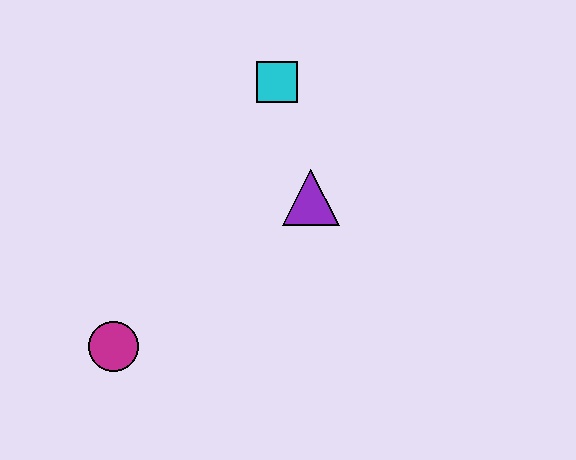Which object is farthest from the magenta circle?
The cyan square is farthest from the magenta circle.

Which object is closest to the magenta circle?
The purple triangle is closest to the magenta circle.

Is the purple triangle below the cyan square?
Yes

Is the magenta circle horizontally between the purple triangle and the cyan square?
No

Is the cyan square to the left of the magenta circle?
No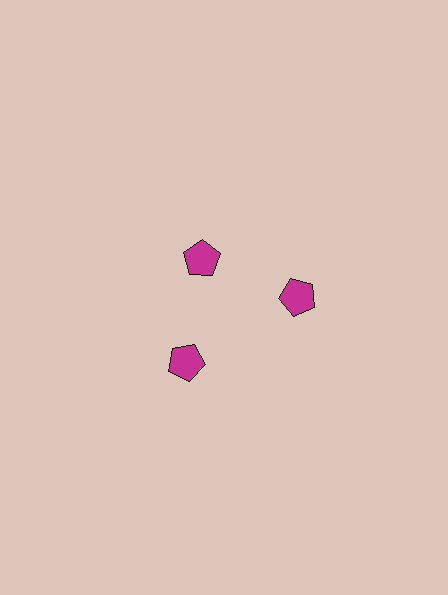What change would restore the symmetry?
The symmetry would be restored by moving it outward, back onto the ring so that all 3 pentagons sit at equal angles and equal distance from the center.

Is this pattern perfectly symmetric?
No. The 3 magenta pentagons are arranged in a ring, but one element near the 11 o'clock position is pulled inward toward the center, breaking the 3-fold rotational symmetry.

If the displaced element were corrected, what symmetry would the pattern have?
It would have 3-fold rotational symmetry — the pattern would map onto itself every 120 degrees.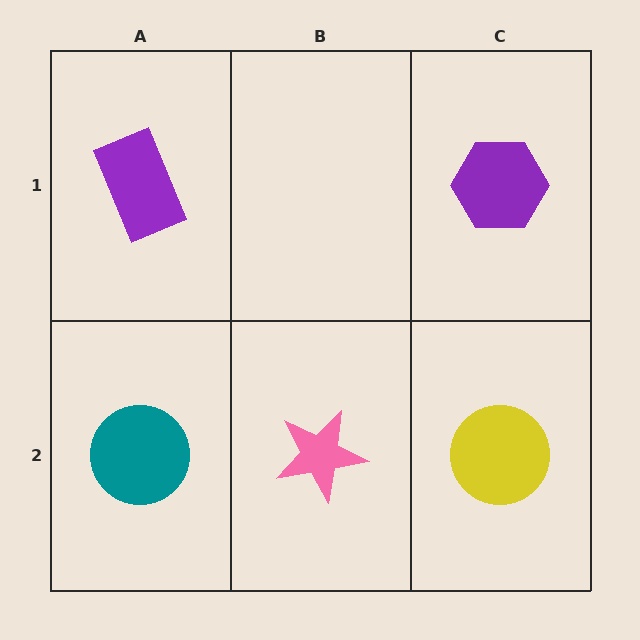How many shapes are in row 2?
3 shapes.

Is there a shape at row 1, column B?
No, that cell is empty.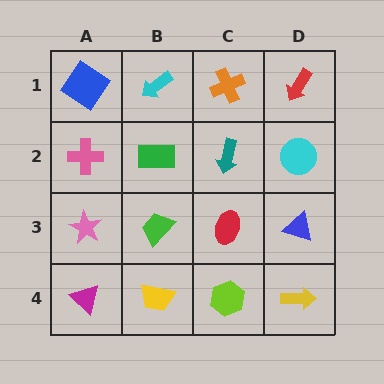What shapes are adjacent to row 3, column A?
A pink cross (row 2, column A), a magenta triangle (row 4, column A), a green trapezoid (row 3, column B).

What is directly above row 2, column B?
A cyan arrow.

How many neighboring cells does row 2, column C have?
4.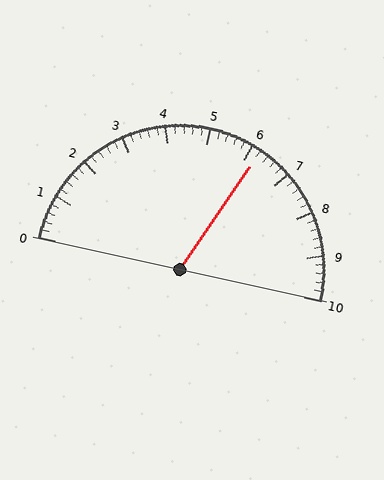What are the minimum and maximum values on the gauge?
The gauge ranges from 0 to 10.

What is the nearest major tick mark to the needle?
The nearest major tick mark is 6.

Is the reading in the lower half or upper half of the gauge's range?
The reading is in the upper half of the range (0 to 10).